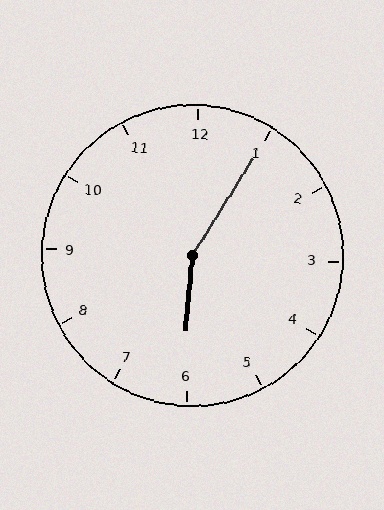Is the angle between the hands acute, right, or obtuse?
It is obtuse.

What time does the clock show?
6:05.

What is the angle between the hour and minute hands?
Approximately 152 degrees.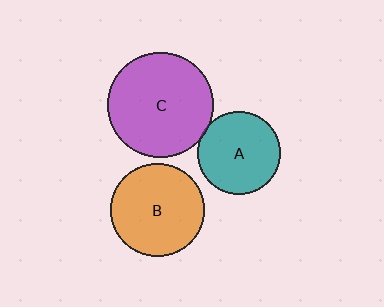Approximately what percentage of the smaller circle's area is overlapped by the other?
Approximately 5%.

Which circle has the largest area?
Circle C (purple).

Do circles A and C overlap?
Yes.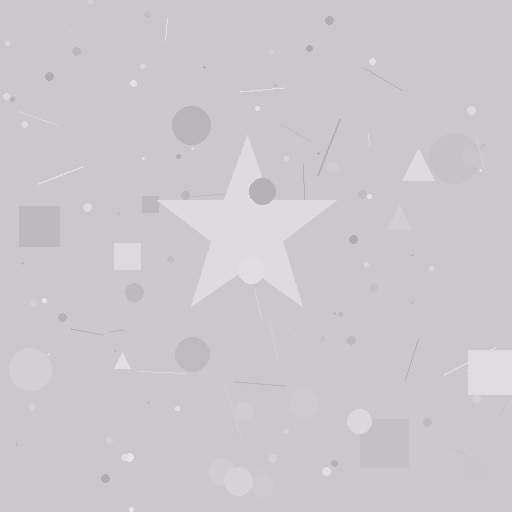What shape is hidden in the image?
A star is hidden in the image.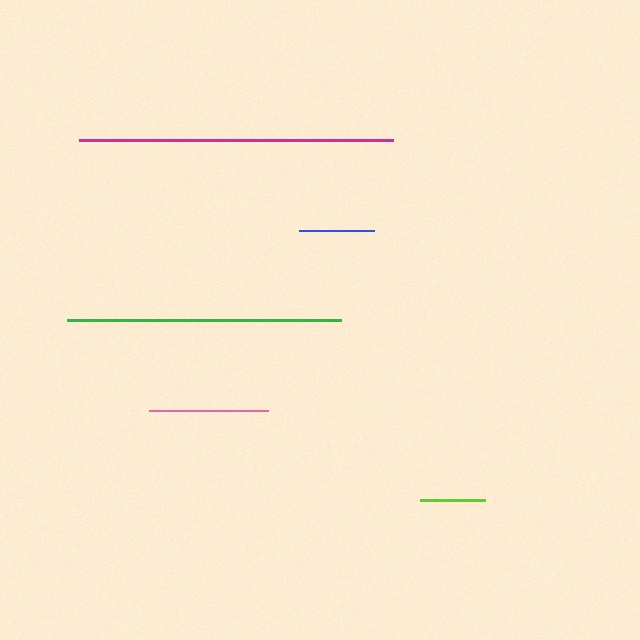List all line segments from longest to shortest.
From longest to shortest: magenta, green, pink, blue, lime.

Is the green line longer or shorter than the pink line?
The green line is longer than the pink line.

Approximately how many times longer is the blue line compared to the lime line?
The blue line is approximately 1.2 times the length of the lime line.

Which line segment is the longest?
The magenta line is the longest at approximately 314 pixels.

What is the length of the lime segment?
The lime segment is approximately 65 pixels long.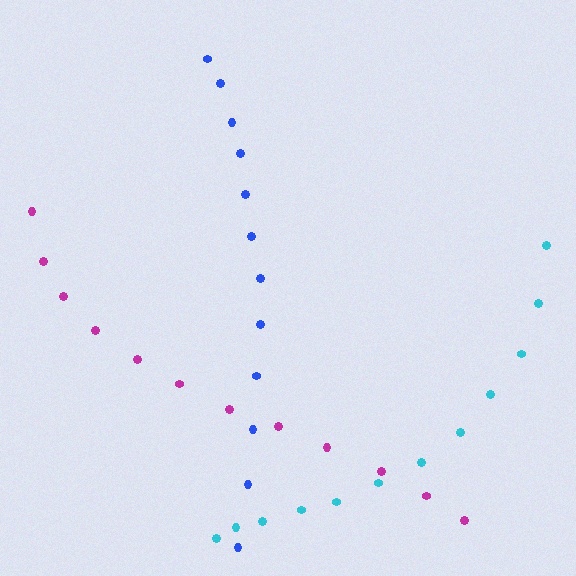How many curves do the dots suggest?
There are 3 distinct paths.